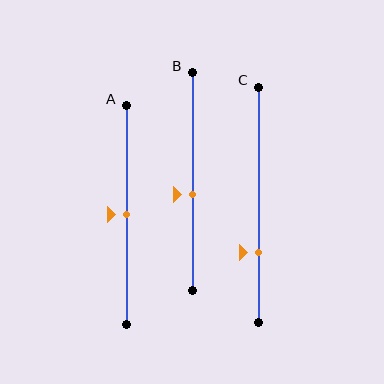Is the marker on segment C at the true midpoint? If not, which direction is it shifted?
No, the marker on segment C is shifted downward by about 20% of the segment length.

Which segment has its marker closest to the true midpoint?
Segment A has its marker closest to the true midpoint.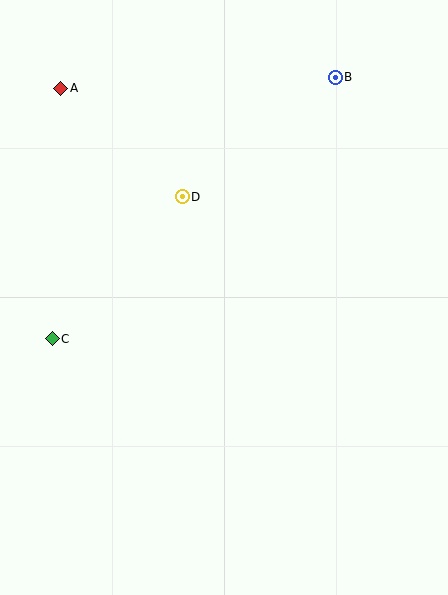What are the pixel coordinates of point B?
Point B is at (335, 77).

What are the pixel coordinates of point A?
Point A is at (61, 88).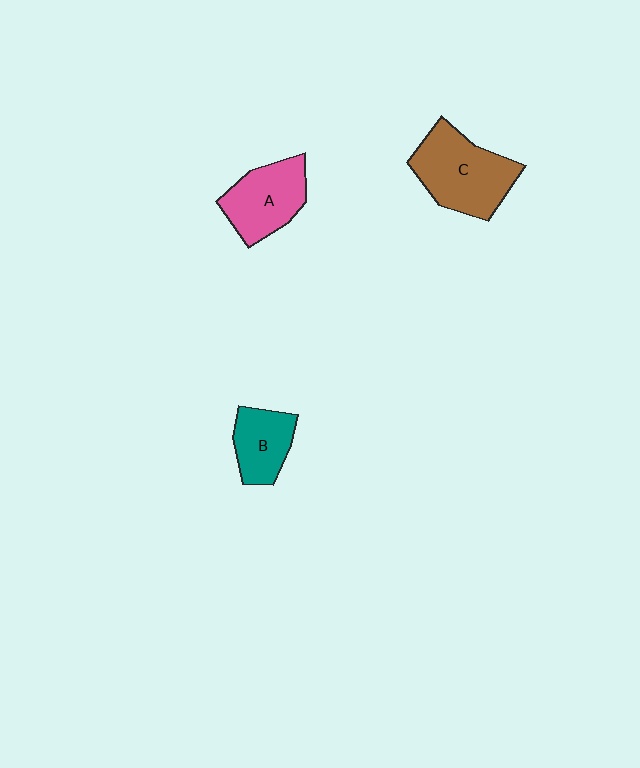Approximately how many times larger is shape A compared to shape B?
Approximately 1.3 times.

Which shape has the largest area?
Shape C (brown).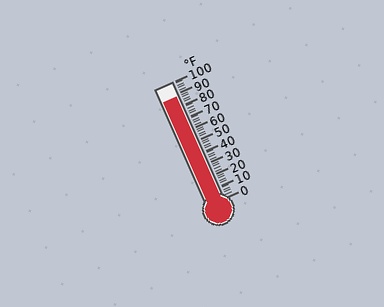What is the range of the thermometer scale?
The thermometer scale ranges from 0°F to 100°F.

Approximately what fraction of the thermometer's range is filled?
The thermometer is filled to approximately 90% of its range.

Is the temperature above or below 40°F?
The temperature is above 40°F.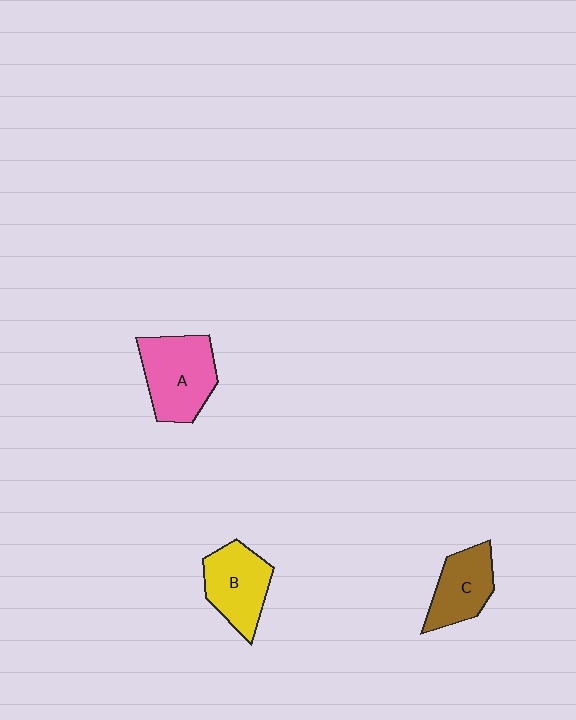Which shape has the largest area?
Shape A (pink).